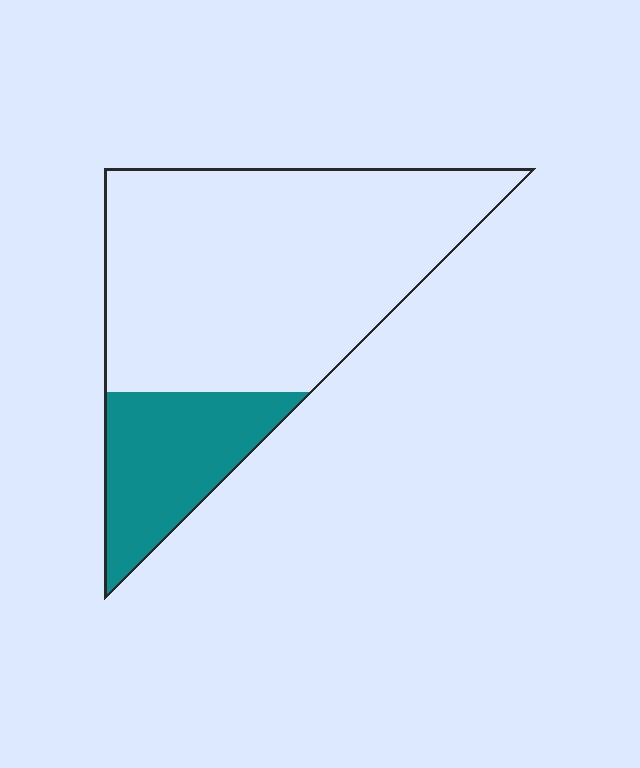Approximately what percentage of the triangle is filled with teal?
Approximately 25%.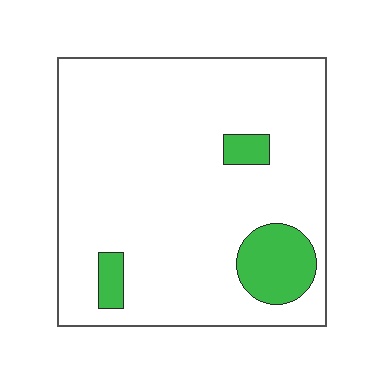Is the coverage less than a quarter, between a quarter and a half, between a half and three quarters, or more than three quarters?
Less than a quarter.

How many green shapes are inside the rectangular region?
3.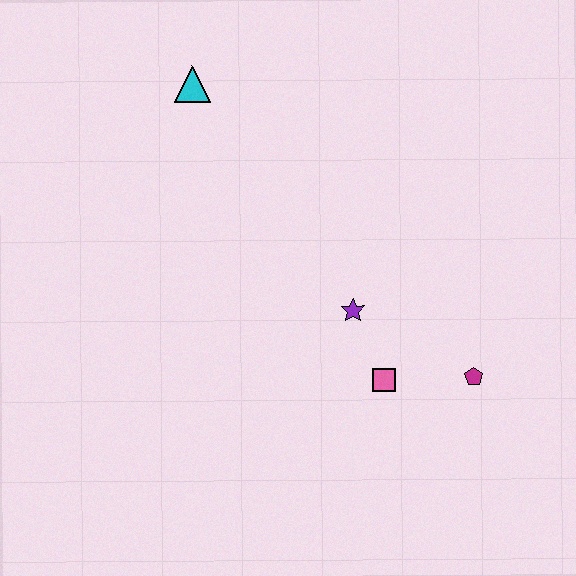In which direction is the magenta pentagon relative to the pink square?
The magenta pentagon is to the right of the pink square.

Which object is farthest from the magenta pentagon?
The cyan triangle is farthest from the magenta pentagon.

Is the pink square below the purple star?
Yes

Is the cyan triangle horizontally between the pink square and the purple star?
No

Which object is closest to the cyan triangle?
The purple star is closest to the cyan triangle.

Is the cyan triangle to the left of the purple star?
Yes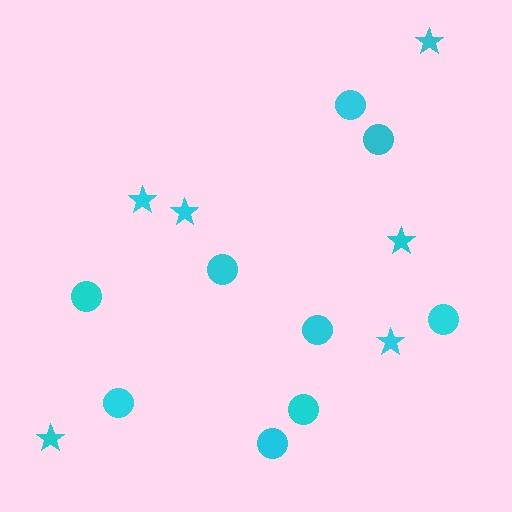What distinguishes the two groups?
There are 2 groups: one group of stars (6) and one group of circles (9).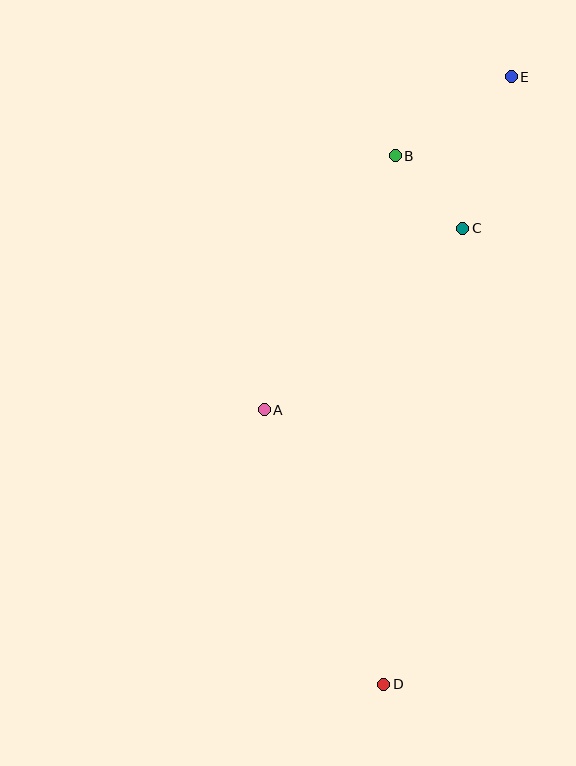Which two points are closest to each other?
Points B and C are closest to each other.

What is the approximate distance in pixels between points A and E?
The distance between A and E is approximately 415 pixels.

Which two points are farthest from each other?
Points D and E are farthest from each other.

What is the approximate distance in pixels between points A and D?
The distance between A and D is approximately 300 pixels.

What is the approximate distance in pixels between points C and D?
The distance between C and D is approximately 462 pixels.